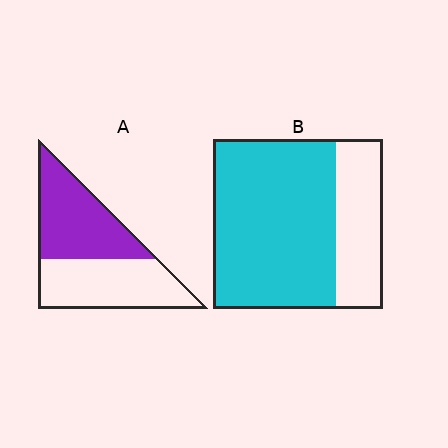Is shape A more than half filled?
Roughly half.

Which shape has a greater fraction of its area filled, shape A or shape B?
Shape B.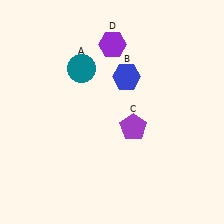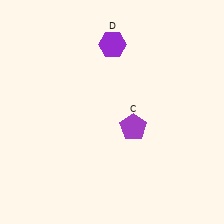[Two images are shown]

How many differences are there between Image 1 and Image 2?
There are 2 differences between the two images.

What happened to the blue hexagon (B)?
The blue hexagon (B) was removed in Image 2. It was in the top-right area of Image 1.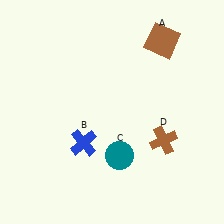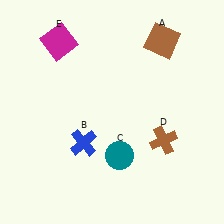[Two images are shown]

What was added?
A magenta square (E) was added in Image 2.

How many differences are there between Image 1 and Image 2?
There is 1 difference between the two images.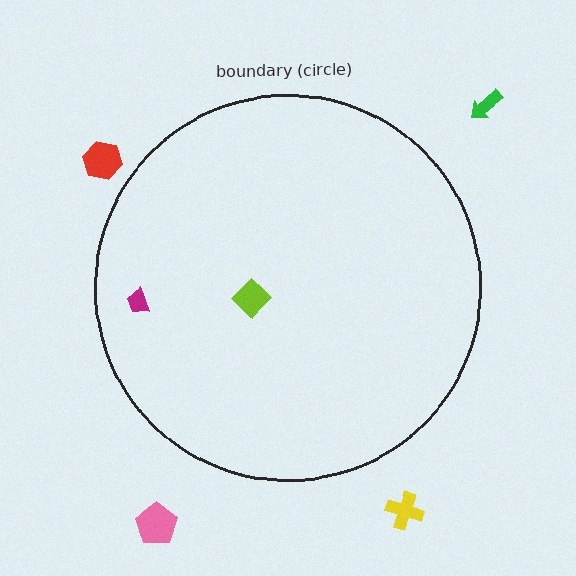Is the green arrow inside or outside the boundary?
Outside.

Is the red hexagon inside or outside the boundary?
Outside.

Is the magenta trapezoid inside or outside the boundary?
Inside.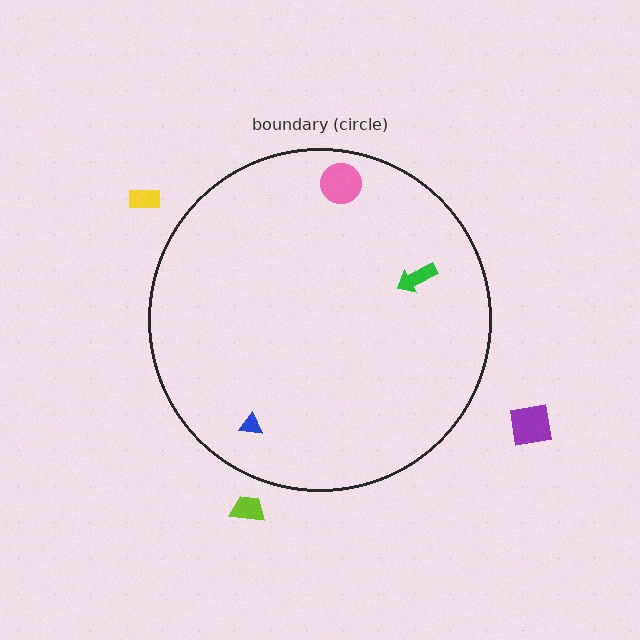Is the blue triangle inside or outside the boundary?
Inside.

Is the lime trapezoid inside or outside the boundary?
Outside.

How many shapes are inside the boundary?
3 inside, 3 outside.